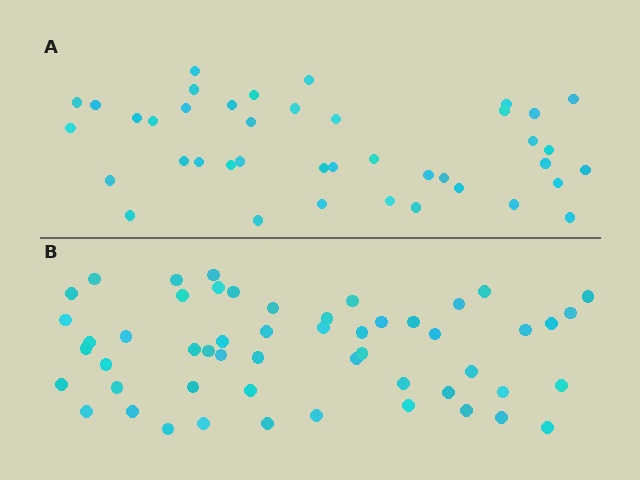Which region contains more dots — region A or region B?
Region B (the bottom region) has more dots.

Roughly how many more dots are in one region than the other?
Region B has roughly 12 or so more dots than region A.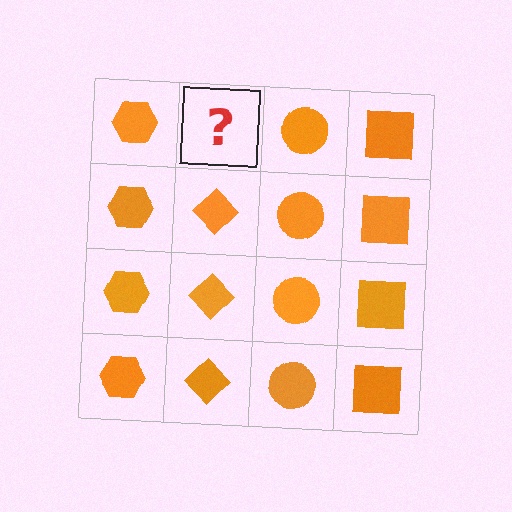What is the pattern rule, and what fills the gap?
The rule is that each column has a consistent shape. The gap should be filled with an orange diamond.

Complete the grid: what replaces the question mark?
The question mark should be replaced with an orange diamond.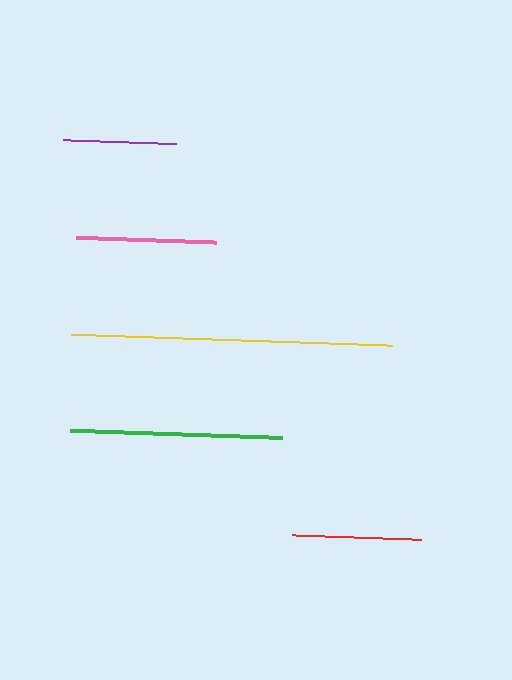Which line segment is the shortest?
The purple line is the shortest at approximately 114 pixels.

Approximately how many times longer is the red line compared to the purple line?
The red line is approximately 1.1 times the length of the purple line.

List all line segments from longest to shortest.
From longest to shortest: yellow, green, pink, red, purple.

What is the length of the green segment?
The green segment is approximately 212 pixels long.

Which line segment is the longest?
The yellow line is the longest at approximately 321 pixels.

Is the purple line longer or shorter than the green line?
The green line is longer than the purple line.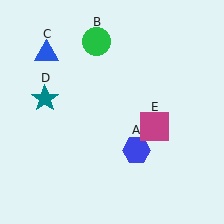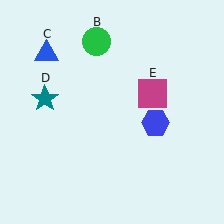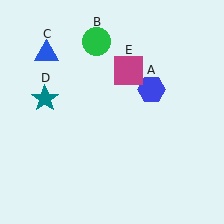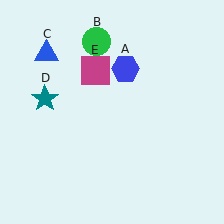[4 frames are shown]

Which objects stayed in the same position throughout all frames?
Green circle (object B) and blue triangle (object C) and teal star (object D) remained stationary.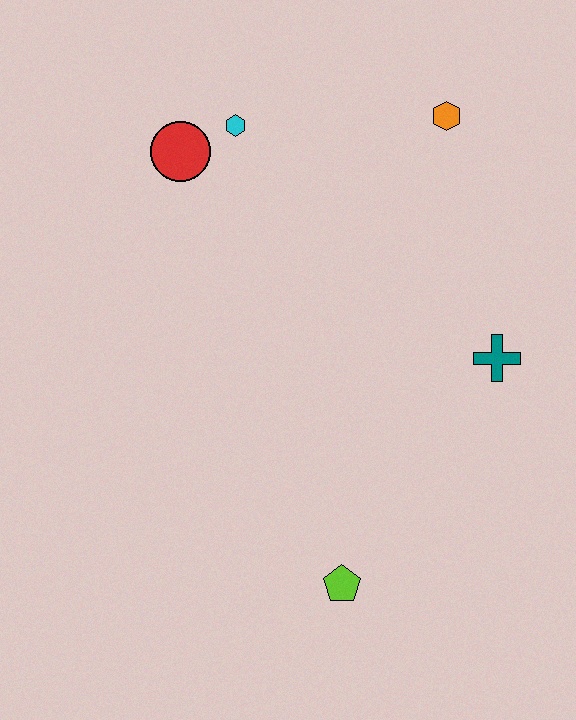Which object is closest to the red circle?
The cyan hexagon is closest to the red circle.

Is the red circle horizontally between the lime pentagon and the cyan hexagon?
No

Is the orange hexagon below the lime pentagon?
No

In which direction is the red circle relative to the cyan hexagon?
The red circle is to the left of the cyan hexagon.